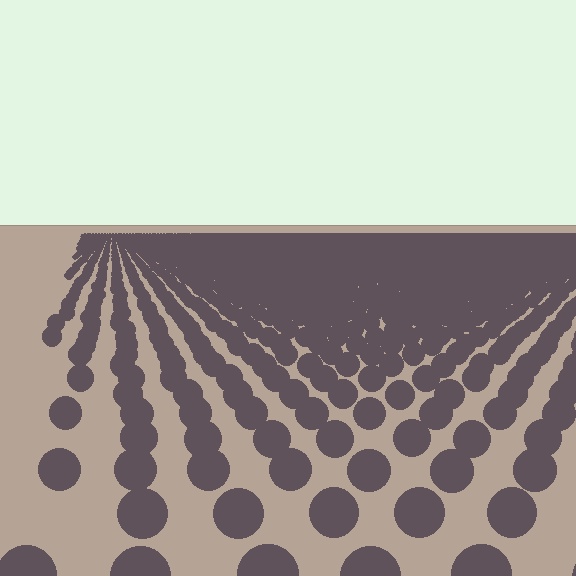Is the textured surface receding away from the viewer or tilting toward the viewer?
The surface is receding away from the viewer. Texture elements get smaller and denser toward the top.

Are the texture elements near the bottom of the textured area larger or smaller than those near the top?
Larger. Near the bottom, elements are closer to the viewer and appear at a bigger on-screen size.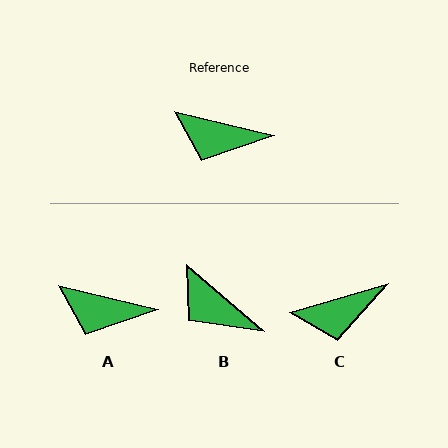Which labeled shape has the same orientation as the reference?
A.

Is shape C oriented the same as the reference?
No, it is off by about 30 degrees.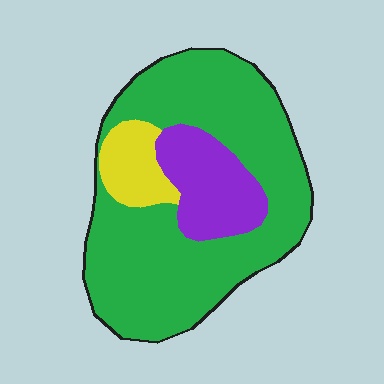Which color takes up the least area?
Yellow, at roughly 10%.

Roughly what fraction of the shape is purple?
Purple takes up about one sixth (1/6) of the shape.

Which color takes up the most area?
Green, at roughly 70%.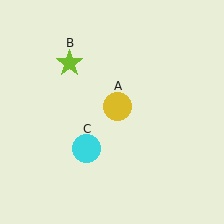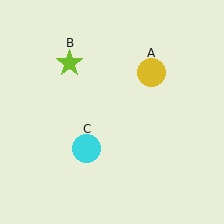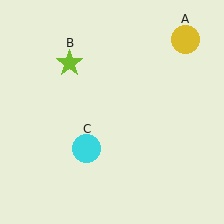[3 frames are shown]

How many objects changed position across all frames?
1 object changed position: yellow circle (object A).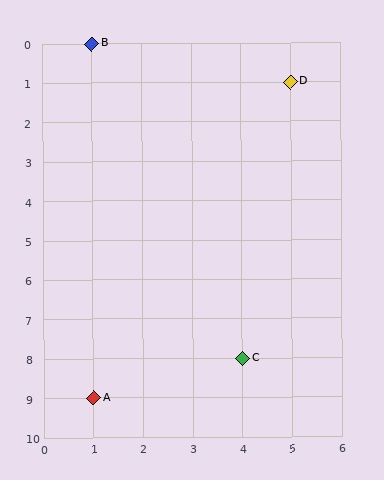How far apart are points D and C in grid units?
Points D and C are 1 column and 7 rows apart (about 7.1 grid units diagonally).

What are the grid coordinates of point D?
Point D is at grid coordinates (5, 1).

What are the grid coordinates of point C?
Point C is at grid coordinates (4, 8).